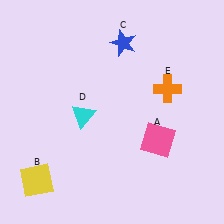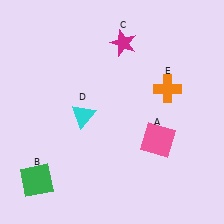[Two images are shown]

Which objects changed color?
B changed from yellow to green. C changed from blue to magenta.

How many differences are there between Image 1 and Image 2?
There are 2 differences between the two images.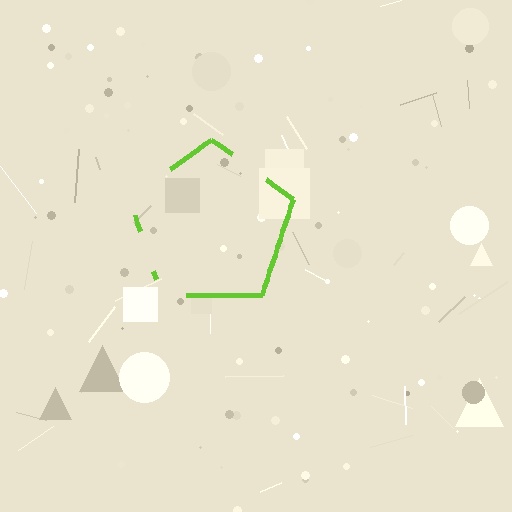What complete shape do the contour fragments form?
The contour fragments form a pentagon.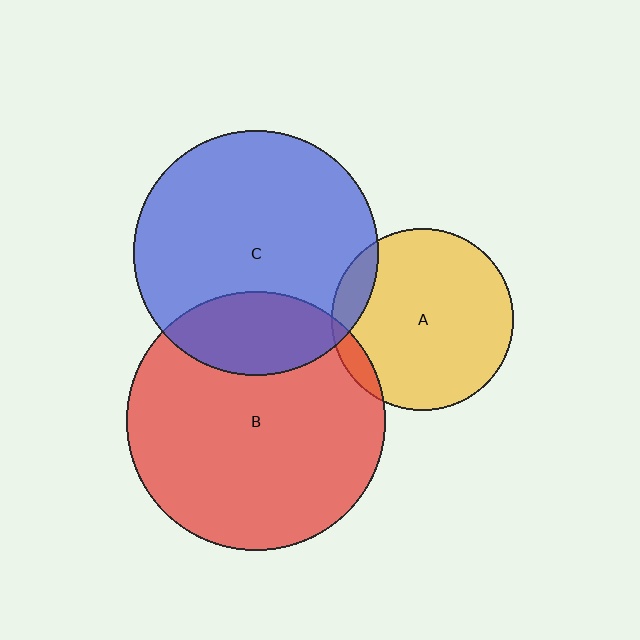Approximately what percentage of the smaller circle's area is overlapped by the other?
Approximately 5%.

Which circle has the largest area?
Circle B (red).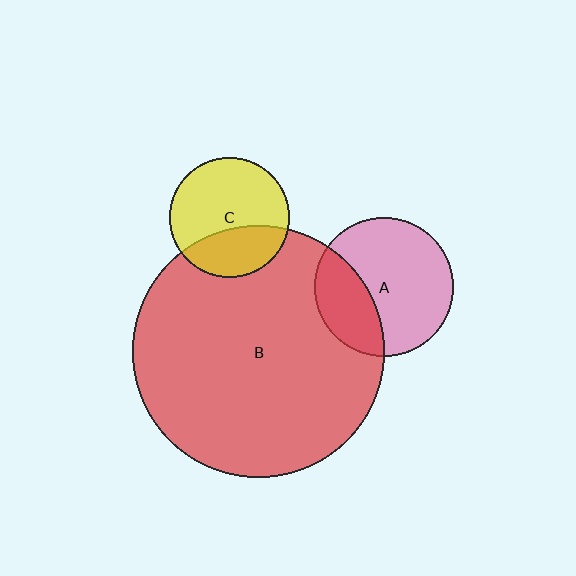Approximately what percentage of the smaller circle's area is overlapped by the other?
Approximately 35%.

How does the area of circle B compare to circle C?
Approximately 4.4 times.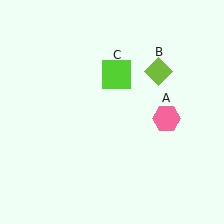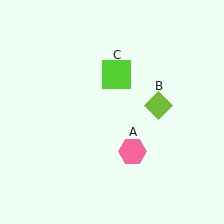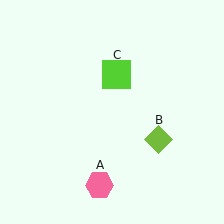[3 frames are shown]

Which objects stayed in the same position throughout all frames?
Lime square (object C) remained stationary.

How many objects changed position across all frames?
2 objects changed position: pink hexagon (object A), lime diamond (object B).